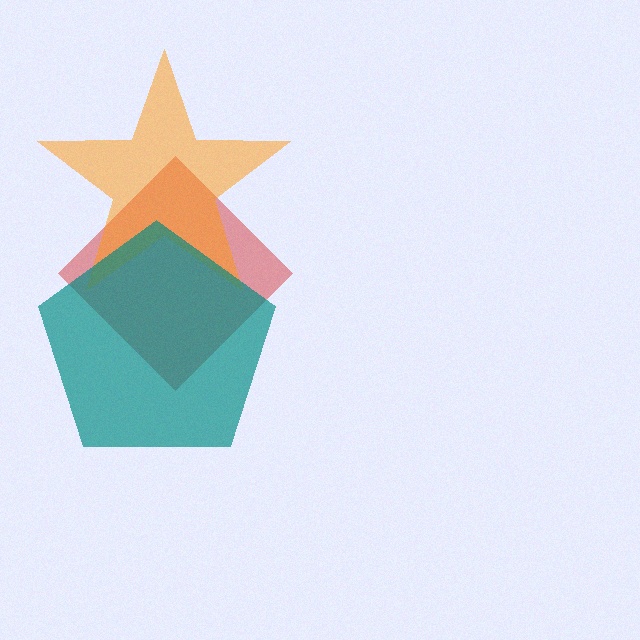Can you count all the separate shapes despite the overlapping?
Yes, there are 3 separate shapes.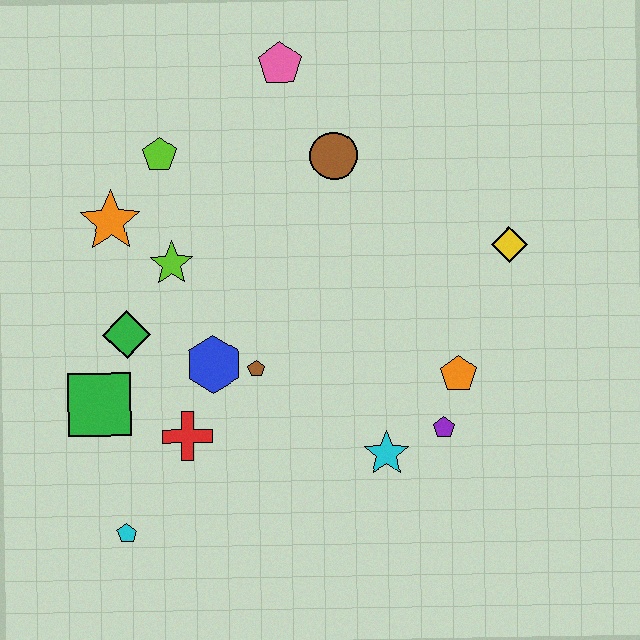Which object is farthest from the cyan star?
The pink pentagon is farthest from the cyan star.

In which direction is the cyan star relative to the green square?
The cyan star is to the right of the green square.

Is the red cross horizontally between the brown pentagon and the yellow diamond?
No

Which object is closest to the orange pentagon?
The purple pentagon is closest to the orange pentagon.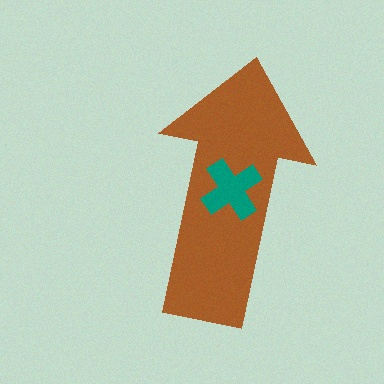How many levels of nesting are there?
2.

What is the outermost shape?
The brown arrow.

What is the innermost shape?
The teal cross.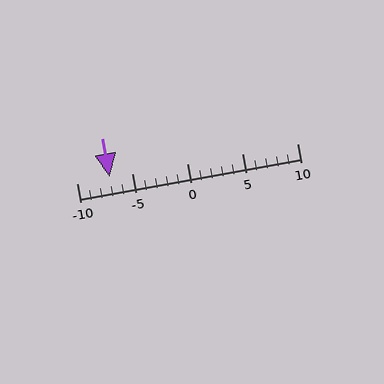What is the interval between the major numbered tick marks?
The major tick marks are spaced 5 units apart.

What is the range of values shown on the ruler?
The ruler shows values from -10 to 10.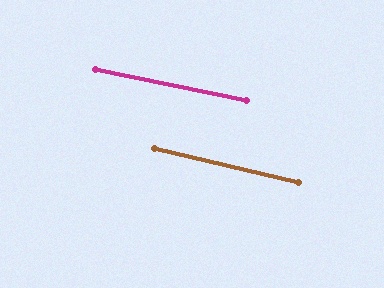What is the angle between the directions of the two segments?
Approximately 2 degrees.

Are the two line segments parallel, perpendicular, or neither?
Parallel — their directions differ by only 1.7°.